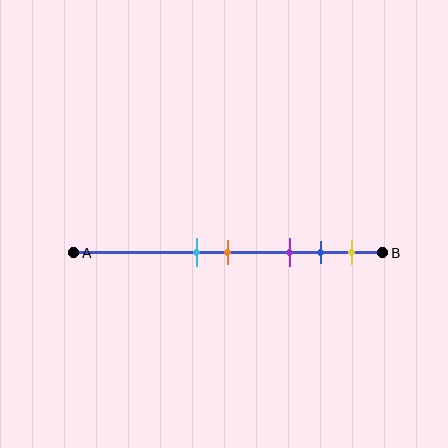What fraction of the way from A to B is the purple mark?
The purple mark is approximately 70% (0.7) of the way from A to B.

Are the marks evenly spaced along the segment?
No, the marks are not evenly spaced.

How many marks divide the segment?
There are 5 marks dividing the segment.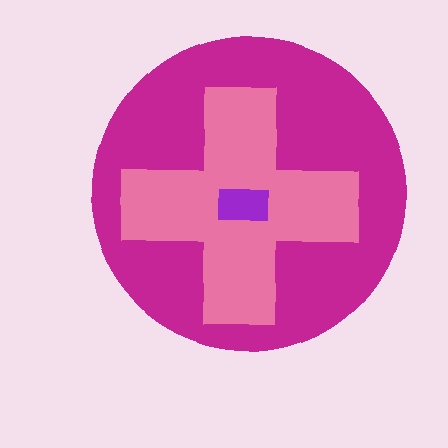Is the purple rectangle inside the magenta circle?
Yes.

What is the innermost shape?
The purple rectangle.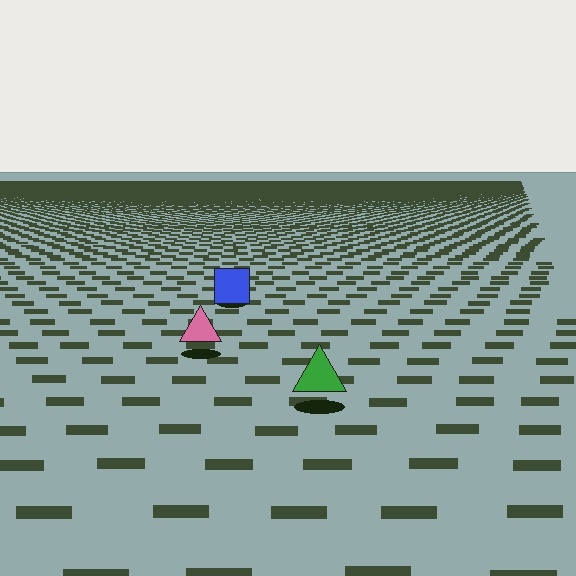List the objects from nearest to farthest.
From nearest to farthest: the green triangle, the pink triangle, the blue square.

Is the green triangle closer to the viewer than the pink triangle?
Yes. The green triangle is closer — you can tell from the texture gradient: the ground texture is coarser near it.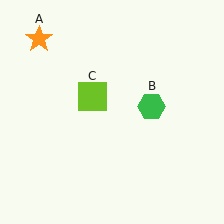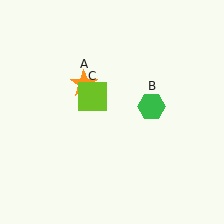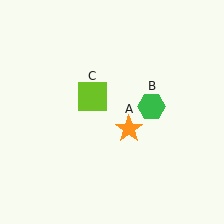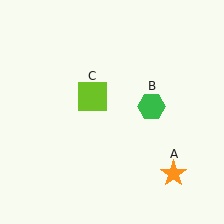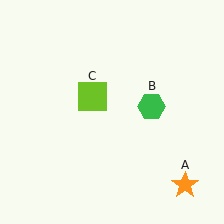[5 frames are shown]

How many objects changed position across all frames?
1 object changed position: orange star (object A).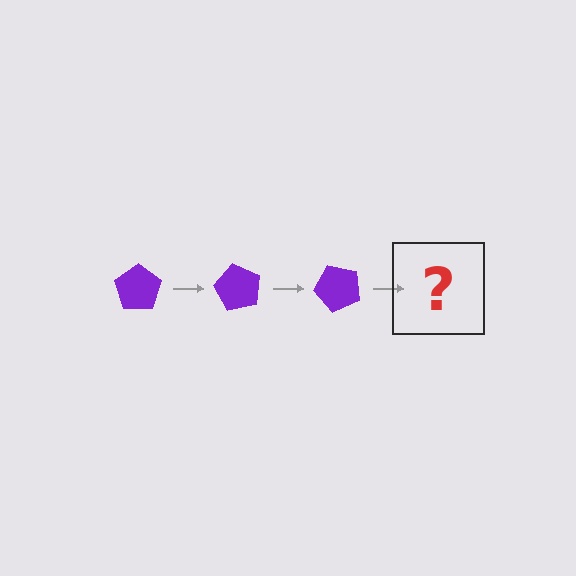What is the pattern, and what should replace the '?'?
The pattern is that the pentagon rotates 60 degrees each step. The '?' should be a purple pentagon rotated 180 degrees.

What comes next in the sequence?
The next element should be a purple pentagon rotated 180 degrees.